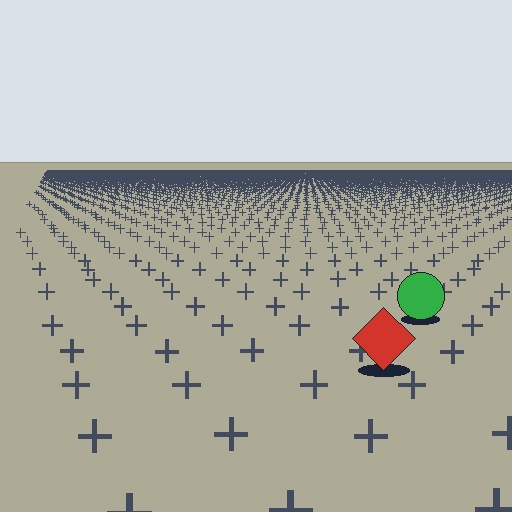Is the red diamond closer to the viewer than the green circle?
Yes. The red diamond is closer — you can tell from the texture gradient: the ground texture is coarser near it.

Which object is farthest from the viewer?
The green circle is farthest from the viewer. It appears smaller and the ground texture around it is denser.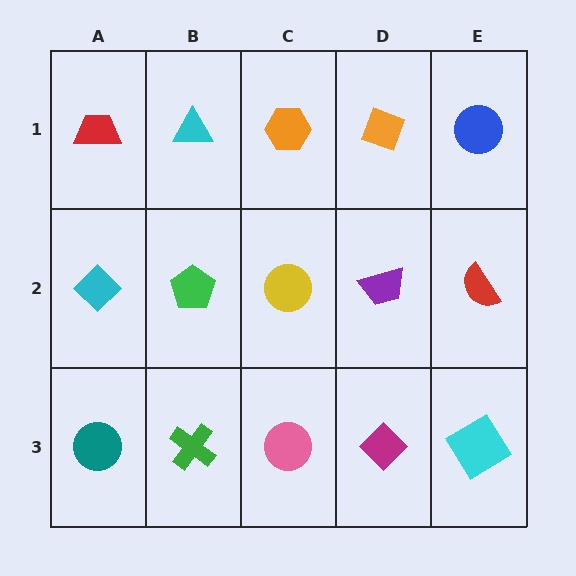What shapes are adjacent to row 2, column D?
An orange diamond (row 1, column D), a magenta diamond (row 3, column D), a yellow circle (row 2, column C), a red semicircle (row 2, column E).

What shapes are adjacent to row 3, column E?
A red semicircle (row 2, column E), a magenta diamond (row 3, column D).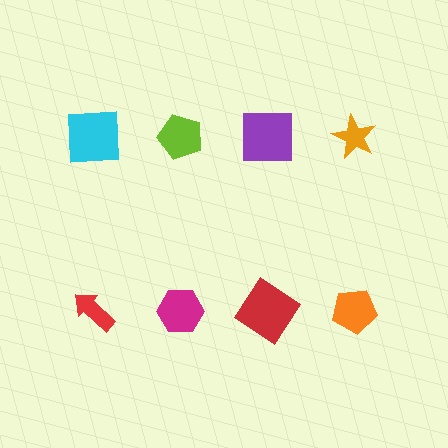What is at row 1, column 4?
An orange star.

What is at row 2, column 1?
A red arrow.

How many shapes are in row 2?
4 shapes.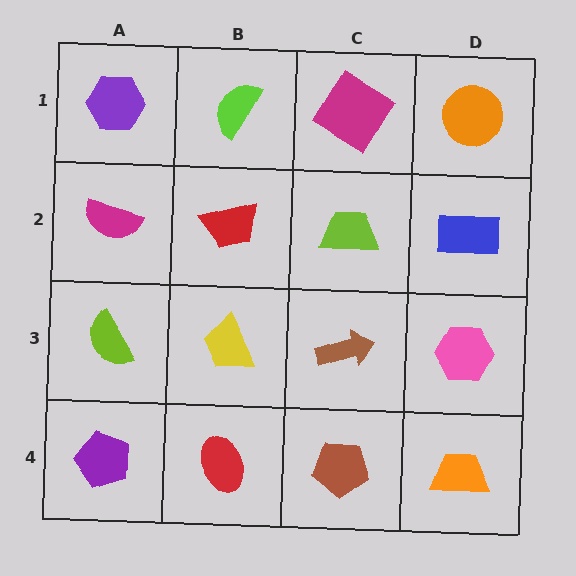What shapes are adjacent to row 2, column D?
An orange circle (row 1, column D), a pink hexagon (row 3, column D), a lime trapezoid (row 2, column C).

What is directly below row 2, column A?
A lime semicircle.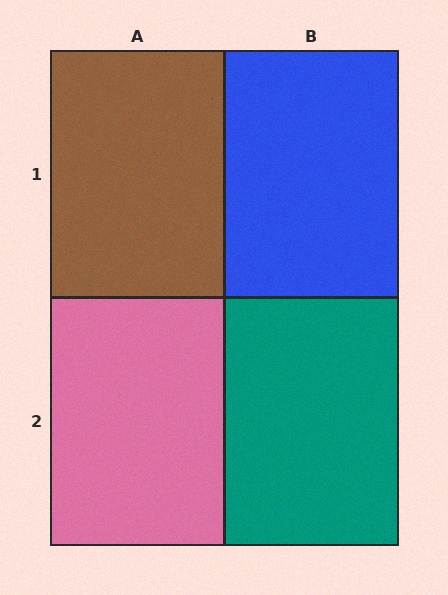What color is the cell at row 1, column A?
Brown.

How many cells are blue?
1 cell is blue.